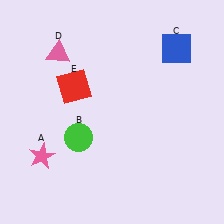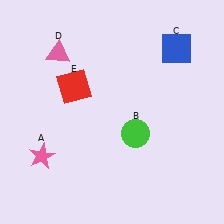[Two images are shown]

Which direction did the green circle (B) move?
The green circle (B) moved right.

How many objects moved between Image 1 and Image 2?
1 object moved between the two images.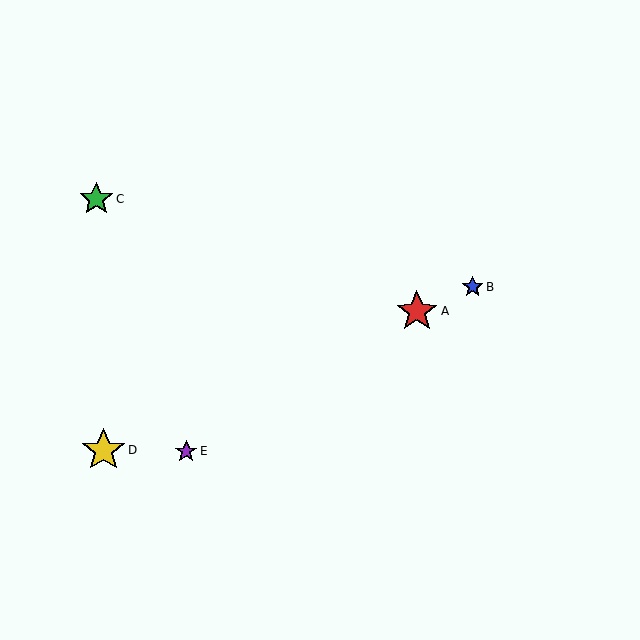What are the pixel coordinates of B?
Object B is at (473, 287).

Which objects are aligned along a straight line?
Objects A, B, D are aligned along a straight line.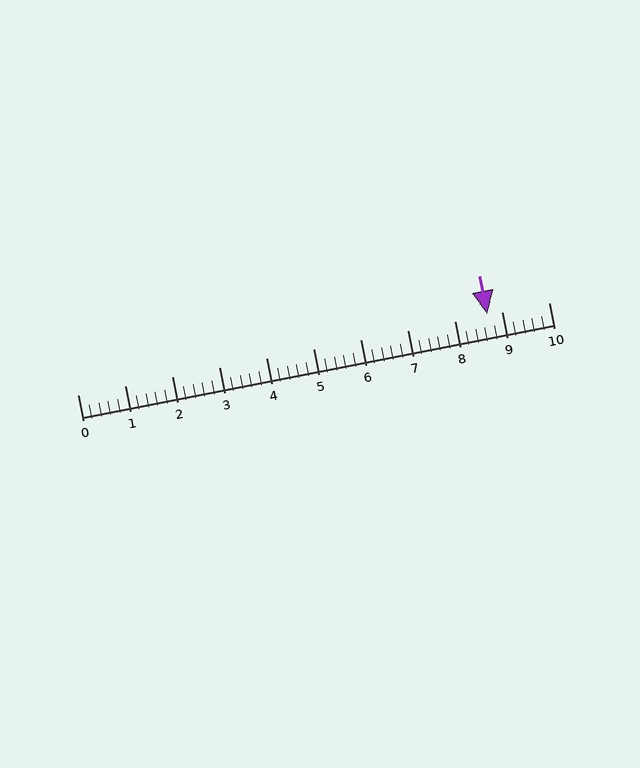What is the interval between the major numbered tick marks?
The major tick marks are spaced 1 units apart.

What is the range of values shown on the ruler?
The ruler shows values from 0 to 10.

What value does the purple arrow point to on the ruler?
The purple arrow points to approximately 8.7.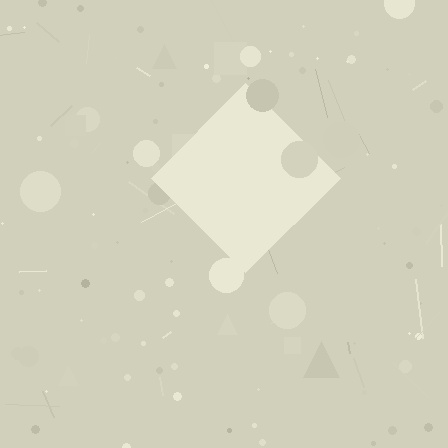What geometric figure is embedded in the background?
A diamond is embedded in the background.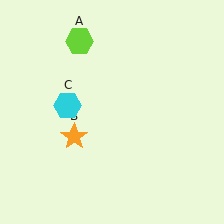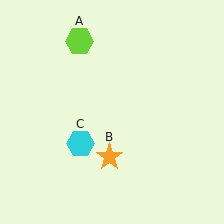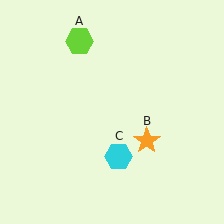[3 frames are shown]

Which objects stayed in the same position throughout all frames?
Lime hexagon (object A) remained stationary.